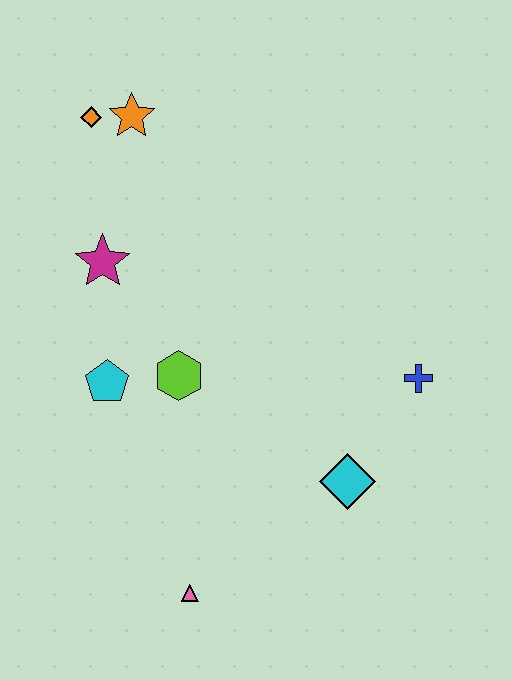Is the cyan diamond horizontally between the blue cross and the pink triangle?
Yes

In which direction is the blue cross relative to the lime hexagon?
The blue cross is to the right of the lime hexagon.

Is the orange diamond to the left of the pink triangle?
Yes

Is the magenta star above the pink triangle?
Yes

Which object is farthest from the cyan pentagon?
The blue cross is farthest from the cyan pentagon.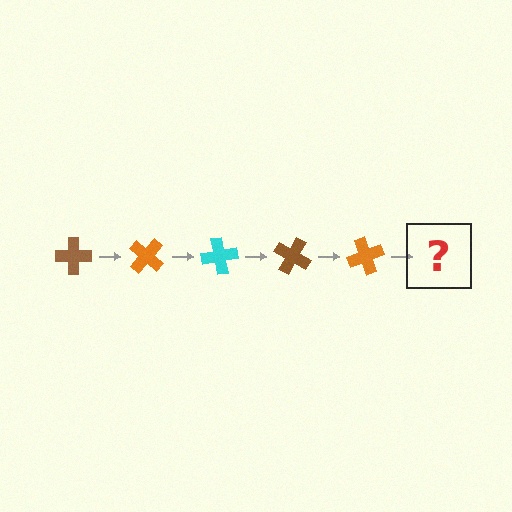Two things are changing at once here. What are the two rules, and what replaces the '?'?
The two rules are that it rotates 40 degrees each step and the color cycles through brown, orange, and cyan. The '?' should be a cyan cross, rotated 200 degrees from the start.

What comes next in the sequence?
The next element should be a cyan cross, rotated 200 degrees from the start.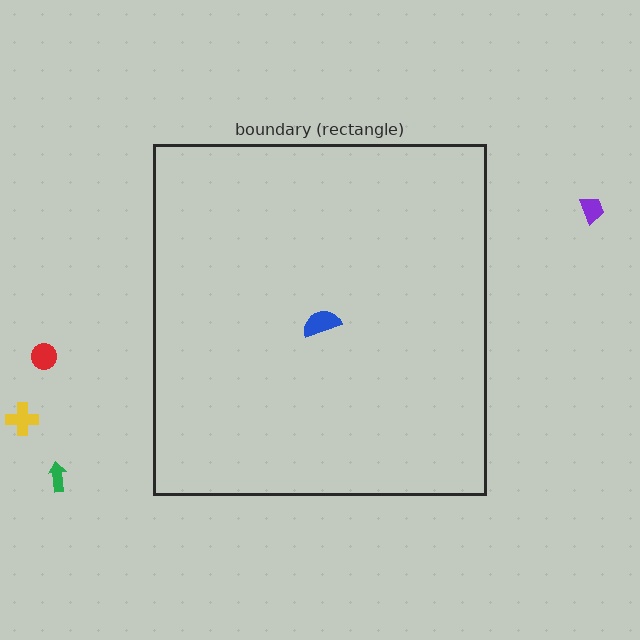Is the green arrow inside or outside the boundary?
Outside.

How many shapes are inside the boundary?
1 inside, 4 outside.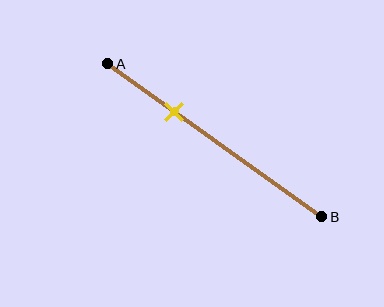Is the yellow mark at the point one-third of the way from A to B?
Yes, the mark is approximately at the one-third point.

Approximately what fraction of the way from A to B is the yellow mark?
The yellow mark is approximately 30% of the way from A to B.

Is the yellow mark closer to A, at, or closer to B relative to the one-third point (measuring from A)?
The yellow mark is approximately at the one-third point of segment AB.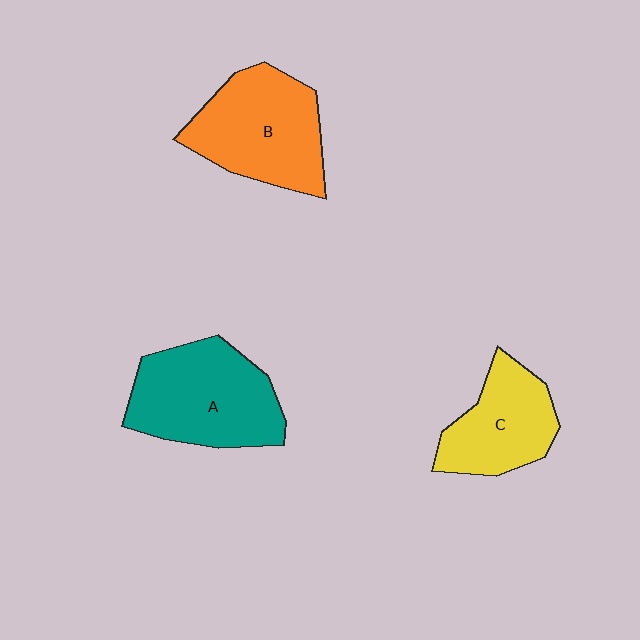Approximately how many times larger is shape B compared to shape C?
Approximately 1.3 times.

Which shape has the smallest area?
Shape C (yellow).